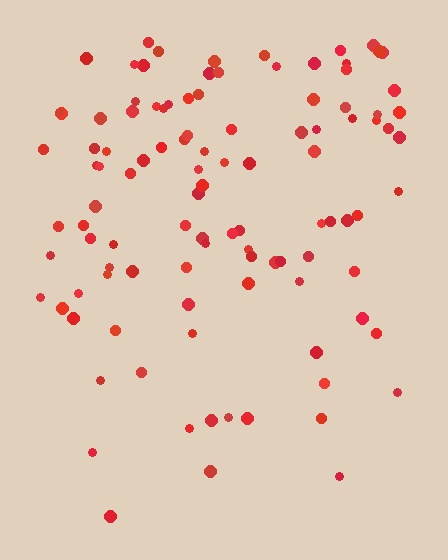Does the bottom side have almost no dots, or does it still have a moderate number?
Still a moderate number, just noticeably fewer than the top.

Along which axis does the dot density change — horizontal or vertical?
Vertical.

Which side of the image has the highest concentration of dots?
The top.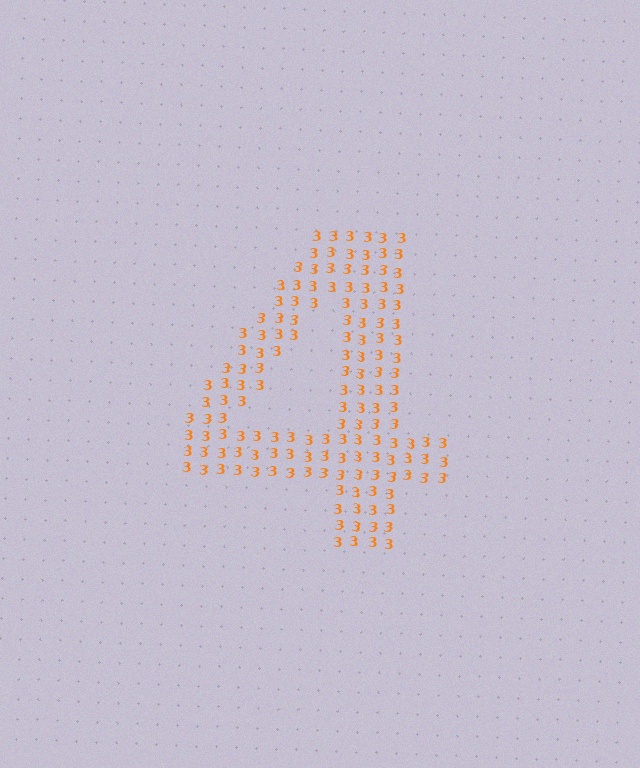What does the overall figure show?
The overall figure shows the digit 4.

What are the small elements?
The small elements are digit 3's.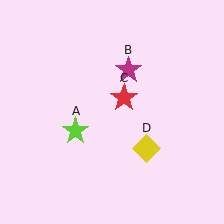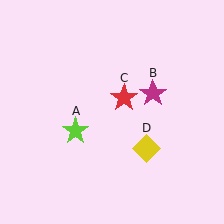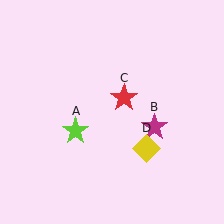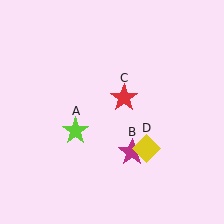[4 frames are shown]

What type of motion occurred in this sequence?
The magenta star (object B) rotated clockwise around the center of the scene.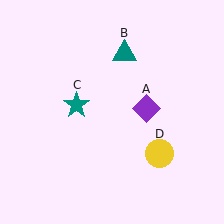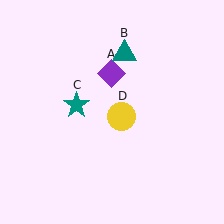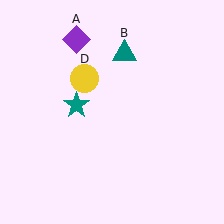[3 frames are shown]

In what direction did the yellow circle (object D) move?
The yellow circle (object D) moved up and to the left.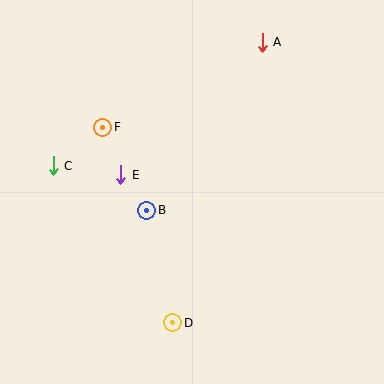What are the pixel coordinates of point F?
Point F is at (103, 127).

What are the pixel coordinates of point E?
Point E is at (121, 175).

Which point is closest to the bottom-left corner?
Point D is closest to the bottom-left corner.